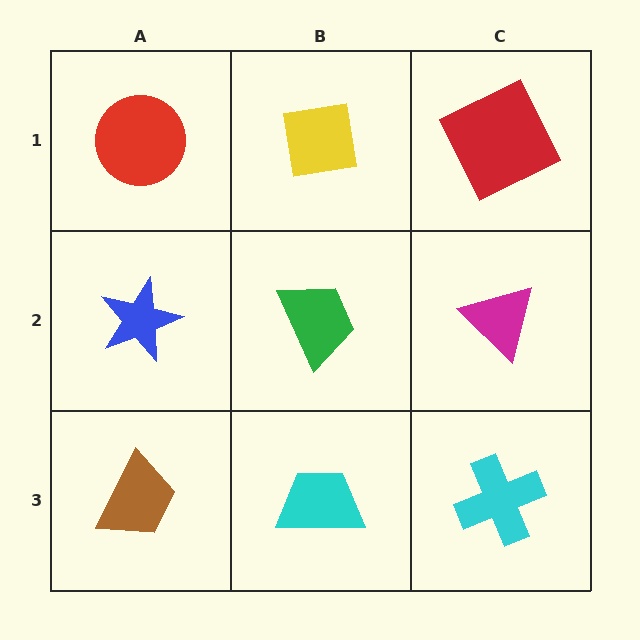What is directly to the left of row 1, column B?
A red circle.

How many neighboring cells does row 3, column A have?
2.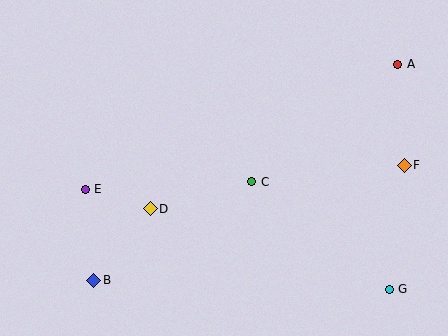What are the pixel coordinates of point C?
Point C is at (252, 182).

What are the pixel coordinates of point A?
Point A is at (398, 64).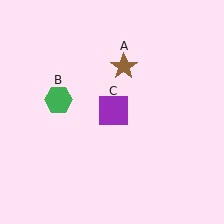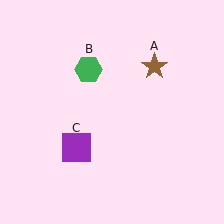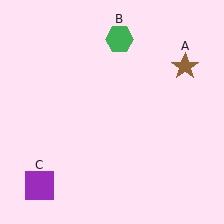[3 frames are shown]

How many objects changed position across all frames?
3 objects changed position: brown star (object A), green hexagon (object B), purple square (object C).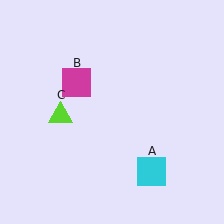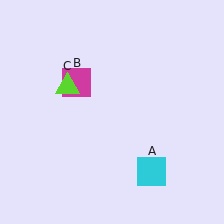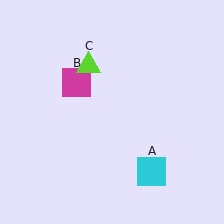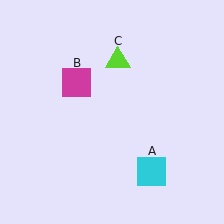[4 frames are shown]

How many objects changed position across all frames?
1 object changed position: lime triangle (object C).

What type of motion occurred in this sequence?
The lime triangle (object C) rotated clockwise around the center of the scene.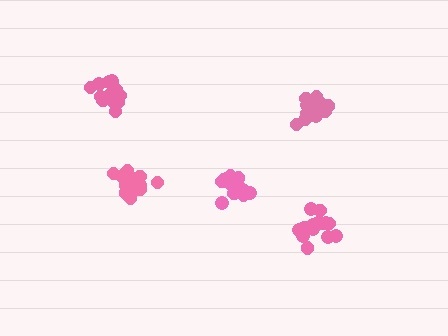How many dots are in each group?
Group 1: 12 dots, Group 2: 15 dots, Group 3: 16 dots, Group 4: 16 dots, Group 5: 16 dots (75 total).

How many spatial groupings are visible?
There are 5 spatial groupings.